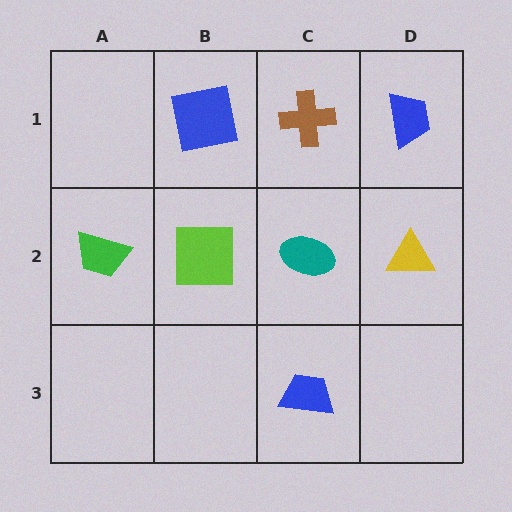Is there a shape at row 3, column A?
No, that cell is empty.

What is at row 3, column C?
A blue trapezoid.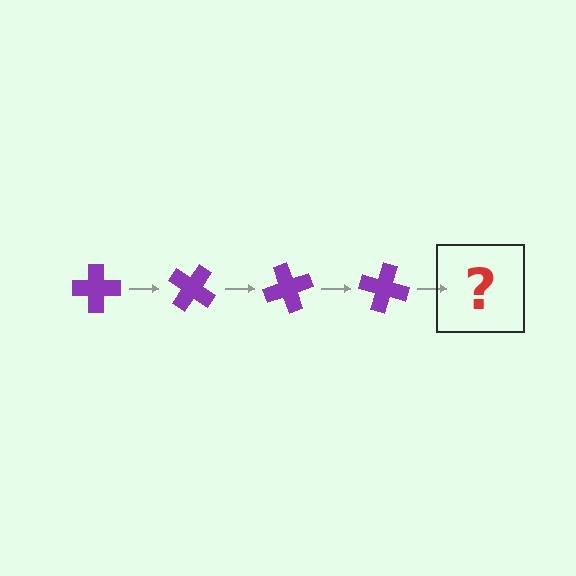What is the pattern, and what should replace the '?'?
The pattern is that the cross rotates 35 degrees each step. The '?' should be a purple cross rotated 140 degrees.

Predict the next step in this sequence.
The next step is a purple cross rotated 140 degrees.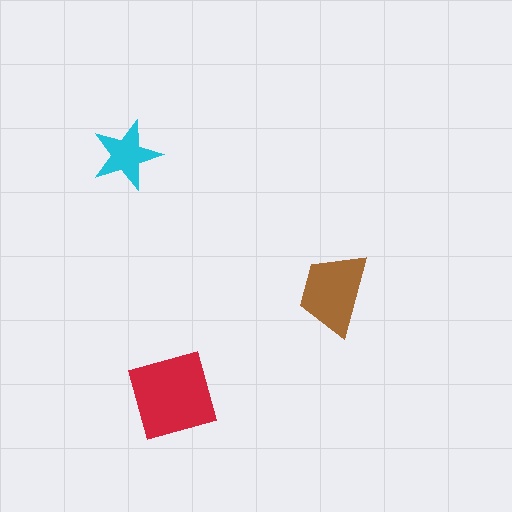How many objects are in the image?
There are 3 objects in the image.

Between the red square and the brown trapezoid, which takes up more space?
The red square.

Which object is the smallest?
The cyan star.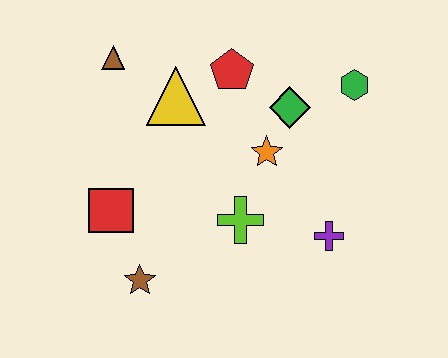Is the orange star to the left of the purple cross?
Yes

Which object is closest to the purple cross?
The lime cross is closest to the purple cross.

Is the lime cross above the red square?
No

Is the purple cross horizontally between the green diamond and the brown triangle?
No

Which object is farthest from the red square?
The green hexagon is farthest from the red square.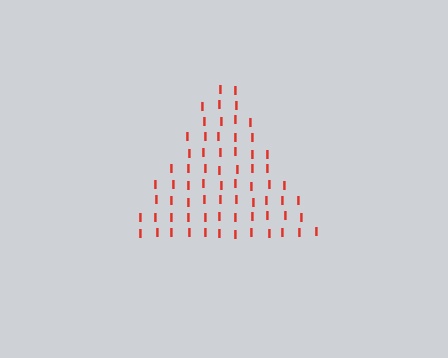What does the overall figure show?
The overall figure shows a triangle.